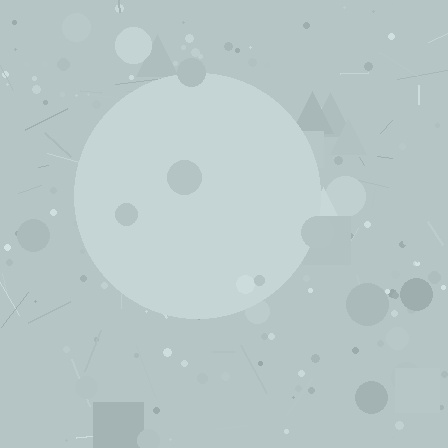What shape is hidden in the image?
A circle is hidden in the image.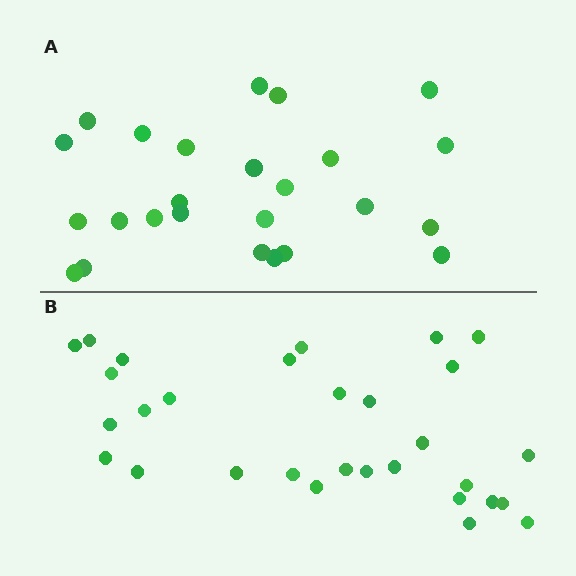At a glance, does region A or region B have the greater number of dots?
Region B (the bottom region) has more dots.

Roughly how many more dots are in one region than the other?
Region B has about 5 more dots than region A.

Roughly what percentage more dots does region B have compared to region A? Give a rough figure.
About 20% more.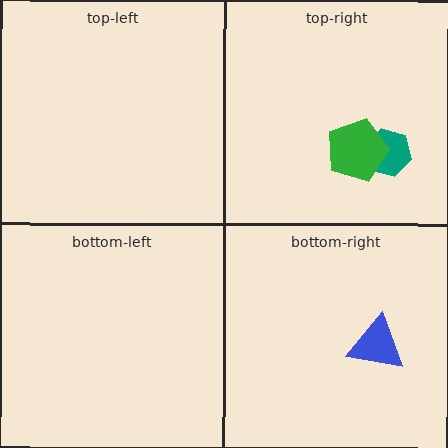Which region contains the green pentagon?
The top-right region.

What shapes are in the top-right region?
The teal hexagon, the green pentagon.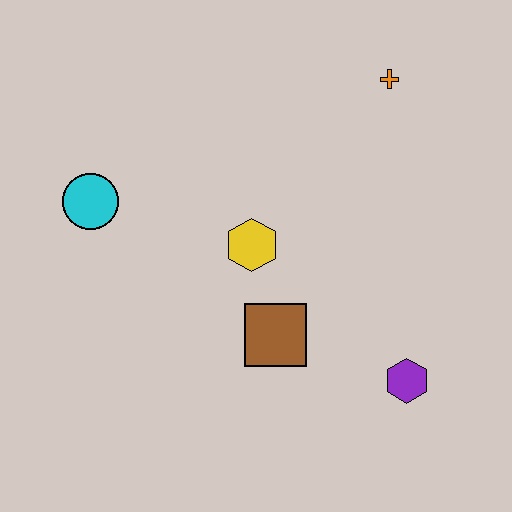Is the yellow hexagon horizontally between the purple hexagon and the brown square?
No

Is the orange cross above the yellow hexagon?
Yes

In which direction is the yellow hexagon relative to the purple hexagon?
The yellow hexagon is to the left of the purple hexagon.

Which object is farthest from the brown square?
The orange cross is farthest from the brown square.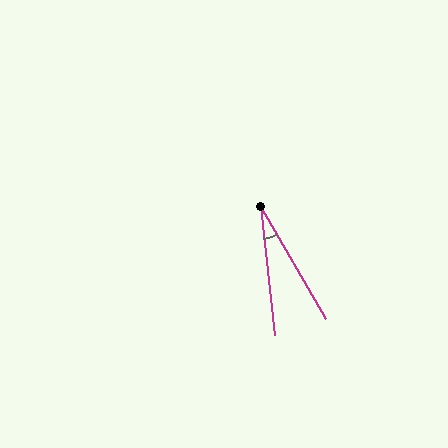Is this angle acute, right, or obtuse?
It is acute.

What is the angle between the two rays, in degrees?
Approximately 24 degrees.